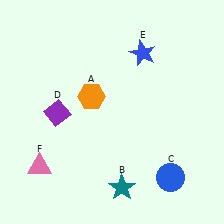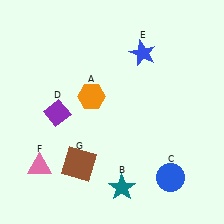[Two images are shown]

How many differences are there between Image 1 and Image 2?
There is 1 difference between the two images.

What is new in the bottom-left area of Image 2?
A brown square (G) was added in the bottom-left area of Image 2.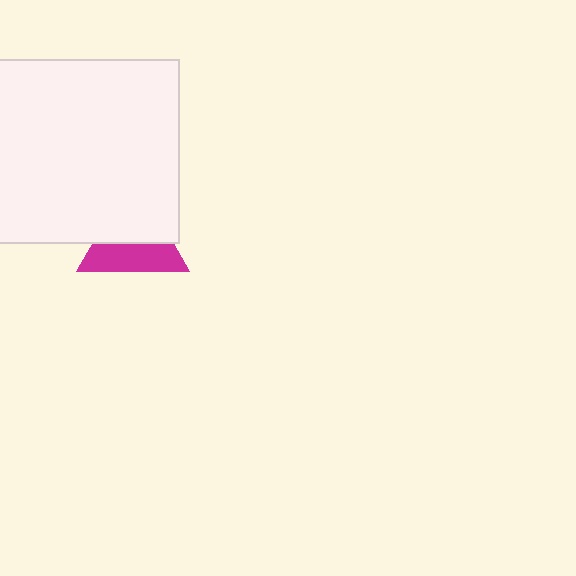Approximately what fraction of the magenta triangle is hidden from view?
Roughly 51% of the magenta triangle is hidden behind the white square.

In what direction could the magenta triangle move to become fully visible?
The magenta triangle could move down. That would shift it out from behind the white square entirely.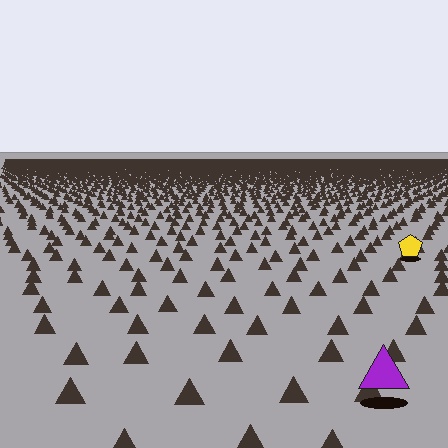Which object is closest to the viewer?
The purple triangle is closest. The texture marks near it are larger and more spread out.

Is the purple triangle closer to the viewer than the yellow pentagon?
Yes. The purple triangle is closer — you can tell from the texture gradient: the ground texture is coarser near it.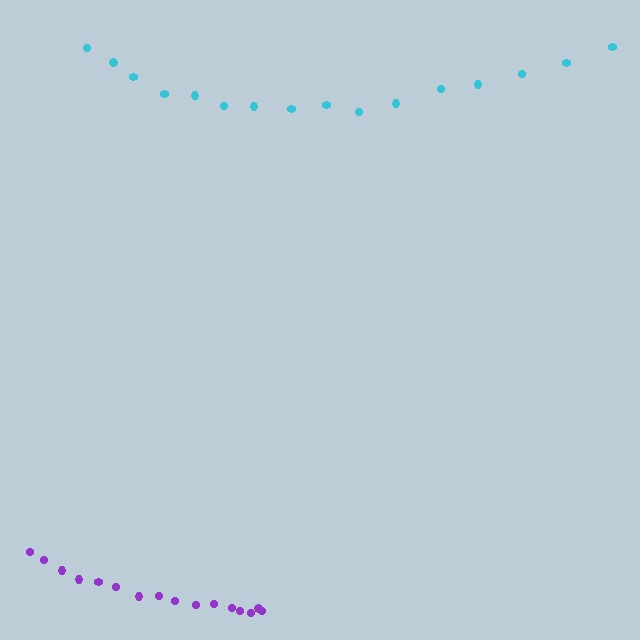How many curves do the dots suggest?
There are 2 distinct paths.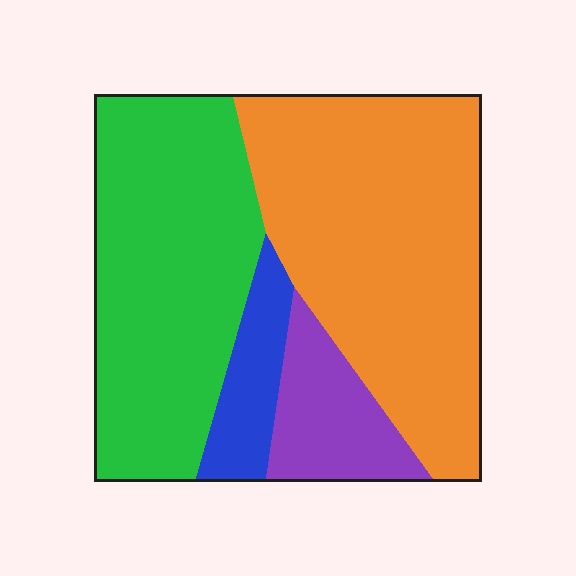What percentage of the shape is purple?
Purple takes up about one tenth (1/10) of the shape.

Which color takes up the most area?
Orange, at roughly 45%.